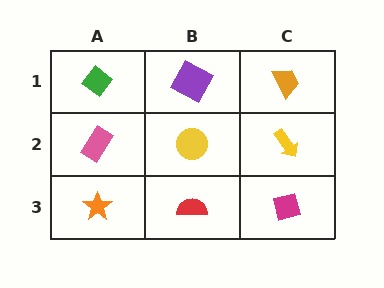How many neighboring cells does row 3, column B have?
3.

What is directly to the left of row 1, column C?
A purple square.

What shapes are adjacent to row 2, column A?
A green diamond (row 1, column A), an orange star (row 3, column A), a yellow circle (row 2, column B).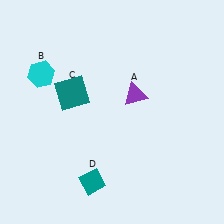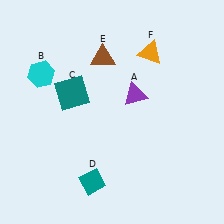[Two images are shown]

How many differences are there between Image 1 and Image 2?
There are 2 differences between the two images.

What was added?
A brown triangle (E), an orange triangle (F) were added in Image 2.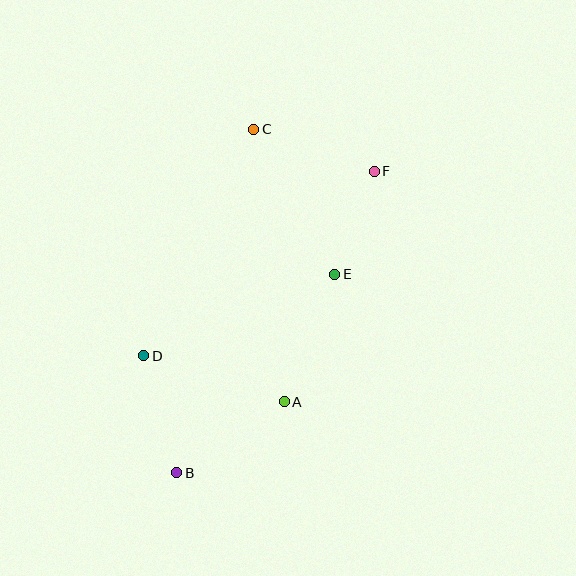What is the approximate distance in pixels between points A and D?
The distance between A and D is approximately 148 pixels.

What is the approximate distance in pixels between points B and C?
The distance between B and C is approximately 352 pixels.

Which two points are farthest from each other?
Points B and F are farthest from each other.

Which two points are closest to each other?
Points E and F are closest to each other.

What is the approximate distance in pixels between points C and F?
The distance between C and F is approximately 127 pixels.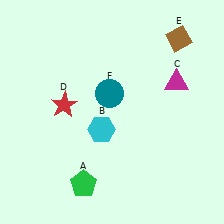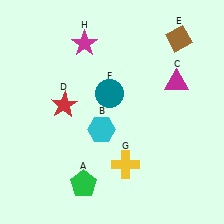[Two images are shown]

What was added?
A yellow cross (G), a magenta star (H) were added in Image 2.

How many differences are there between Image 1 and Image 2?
There are 2 differences between the two images.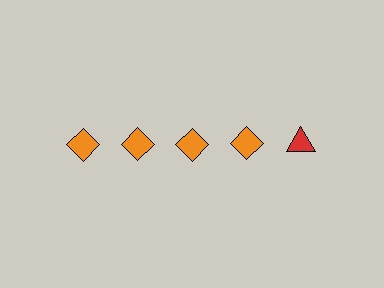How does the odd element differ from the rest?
It differs in both color (red instead of orange) and shape (triangle instead of diamond).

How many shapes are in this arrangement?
There are 5 shapes arranged in a grid pattern.